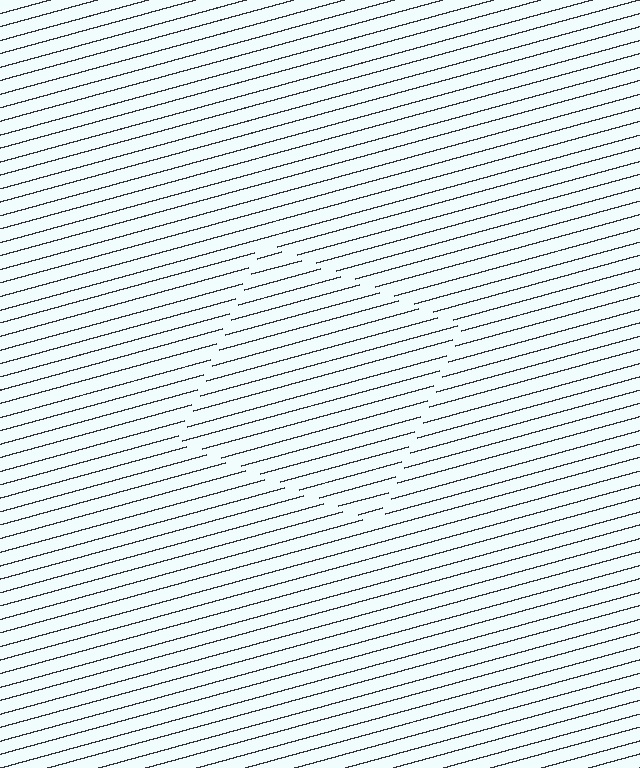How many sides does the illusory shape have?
4 sides — the line-ends trace a square.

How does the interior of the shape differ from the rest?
The interior of the shape contains the same grating, shifted by half a period — the contour is defined by the phase discontinuity where line-ends from the inner and outer gratings abut.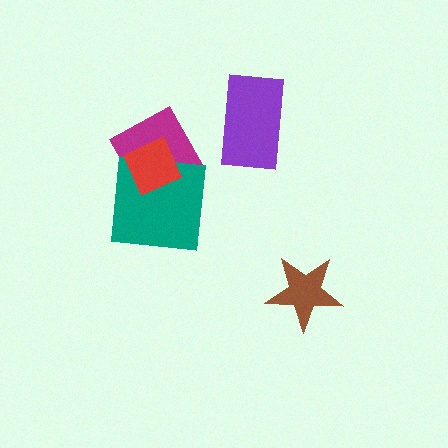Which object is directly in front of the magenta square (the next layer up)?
The teal square is directly in front of the magenta square.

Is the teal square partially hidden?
Yes, it is partially covered by another shape.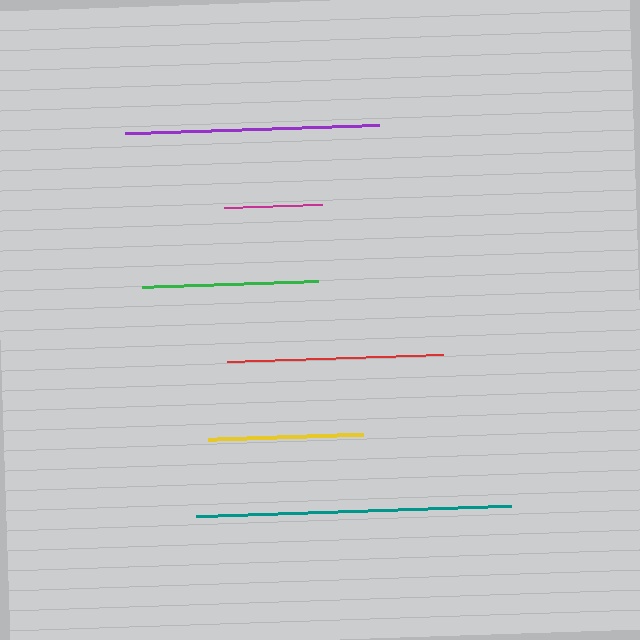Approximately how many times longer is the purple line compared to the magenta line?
The purple line is approximately 2.6 times the length of the magenta line.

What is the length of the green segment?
The green segment is approximately 176 pixels long.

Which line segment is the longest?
The teal line is the longest at approximately 315 pixels.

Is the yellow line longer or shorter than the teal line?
The teal line is longer than the yellow line.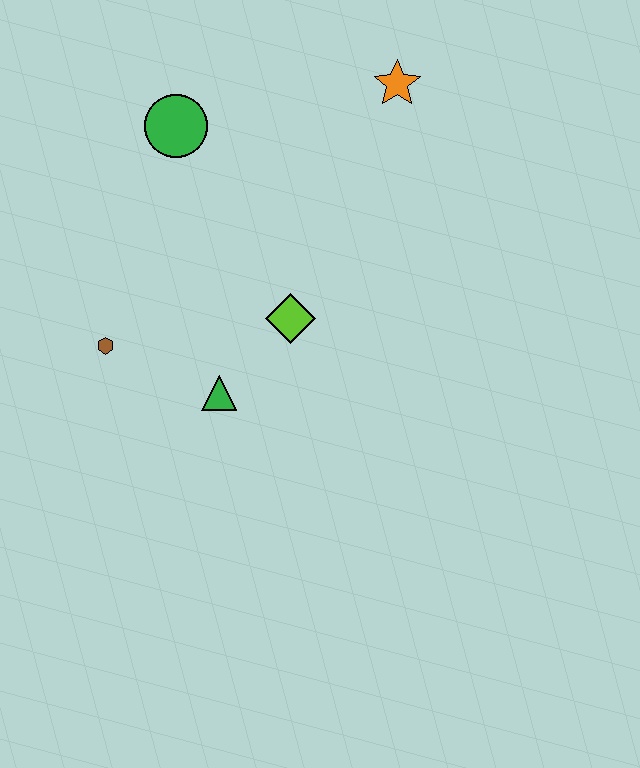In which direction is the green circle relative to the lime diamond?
The green circle is above the lime diamond.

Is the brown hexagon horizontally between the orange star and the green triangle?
No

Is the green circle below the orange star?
Yes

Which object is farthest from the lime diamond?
The orange star is farthest from the lime diamond.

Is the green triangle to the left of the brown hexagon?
No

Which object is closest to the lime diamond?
The green triangle is closest to the lime diamond.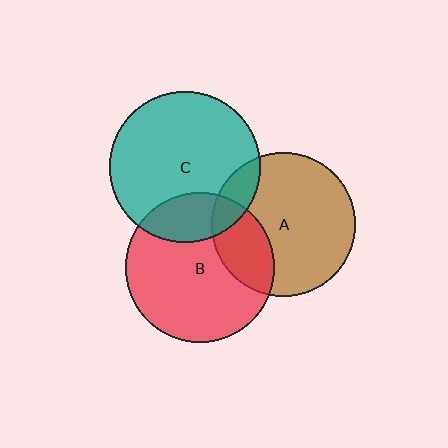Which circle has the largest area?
Circle C (teal).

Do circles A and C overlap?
Yes.